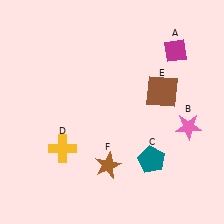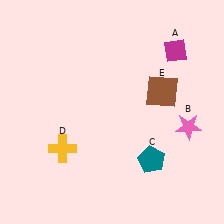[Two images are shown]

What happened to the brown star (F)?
The brown star (F) was removed in Image 2. It was in the bottom-left area of Image 1.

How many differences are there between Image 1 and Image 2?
There is 1 difference between the two images.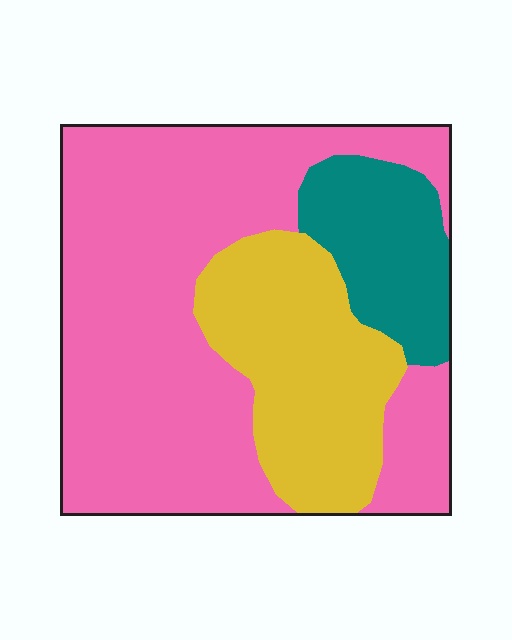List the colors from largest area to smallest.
From largest to smallest: pink, yellow, teal.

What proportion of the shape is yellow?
Yellow takes up about one quarter (1/4) of the shape.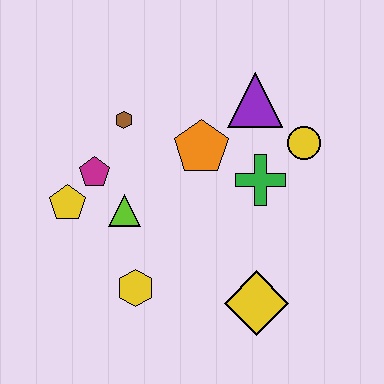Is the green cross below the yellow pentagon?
No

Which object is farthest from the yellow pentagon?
The yellow circle is farthest from the yellow pentagon.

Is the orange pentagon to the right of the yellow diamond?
No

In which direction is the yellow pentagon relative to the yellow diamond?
The yellow pentagon is to the left of the yellow diamond.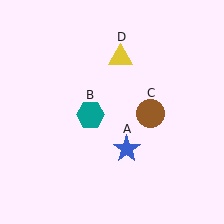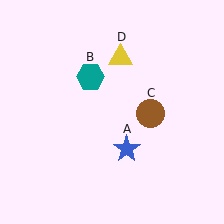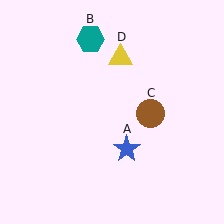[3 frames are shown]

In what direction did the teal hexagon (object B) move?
The teal hexagon (object B) moved up.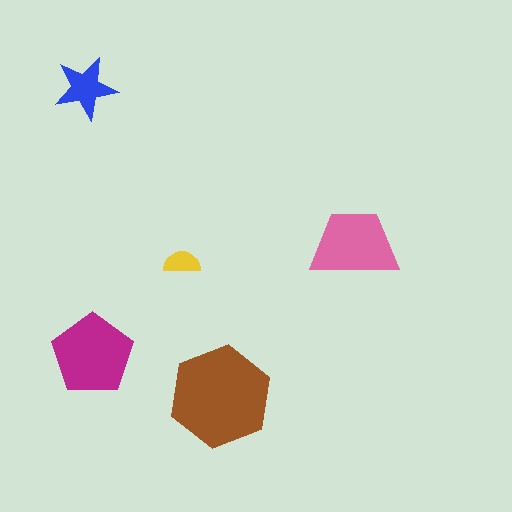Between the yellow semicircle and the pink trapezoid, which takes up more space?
The pink trapezoid.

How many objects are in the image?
There are 5 objects in the image.